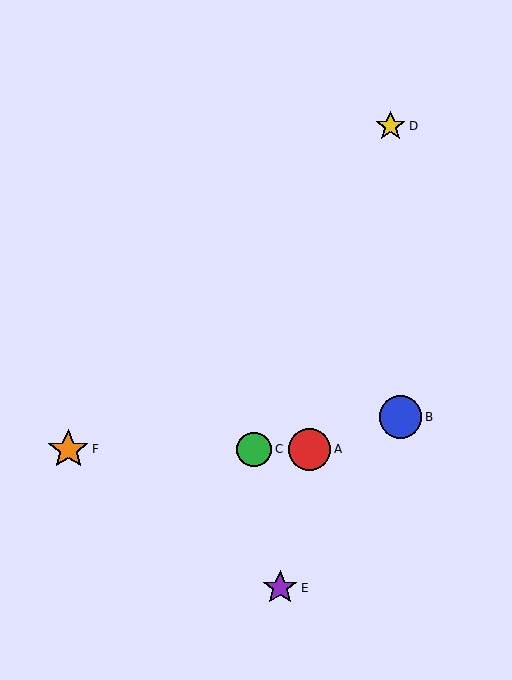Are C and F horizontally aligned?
Yes, both are at y≈449.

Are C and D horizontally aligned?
No, C is at y≈449 and D is at y≈126.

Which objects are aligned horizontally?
Objects A, C, F are aligned horizontally.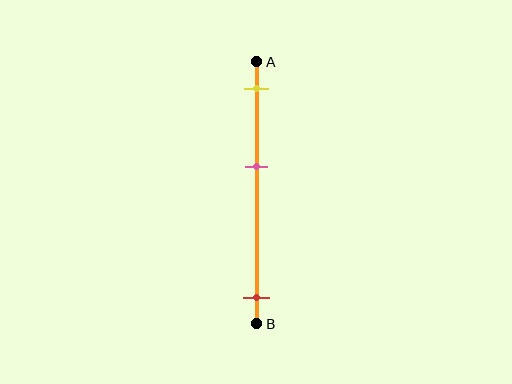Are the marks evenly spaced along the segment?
No, the marks are not evenly spaced.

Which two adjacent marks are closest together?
The yellow and pink marks are the closest adjacent pair.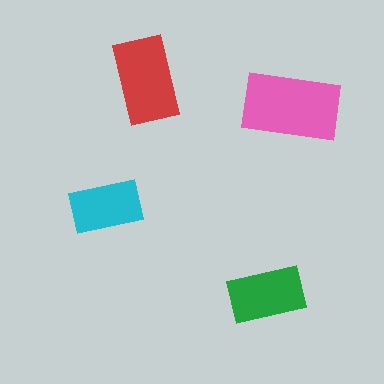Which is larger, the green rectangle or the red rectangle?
The red one.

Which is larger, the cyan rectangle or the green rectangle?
The green one.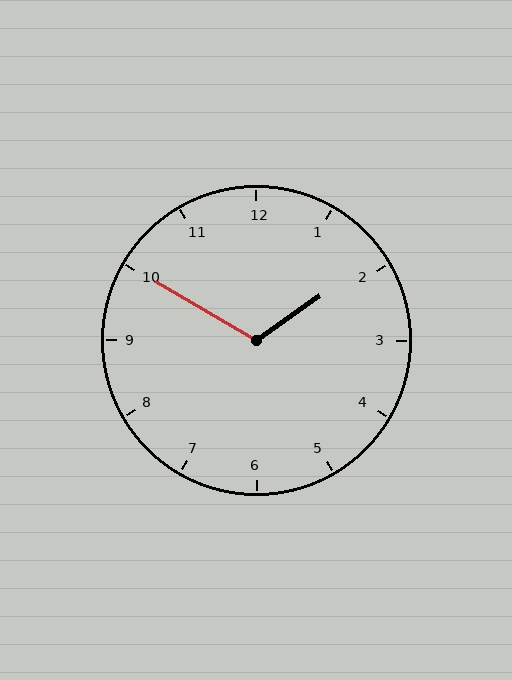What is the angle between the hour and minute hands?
Approximately 115 degrees.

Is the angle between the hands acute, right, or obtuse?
It is obtuse.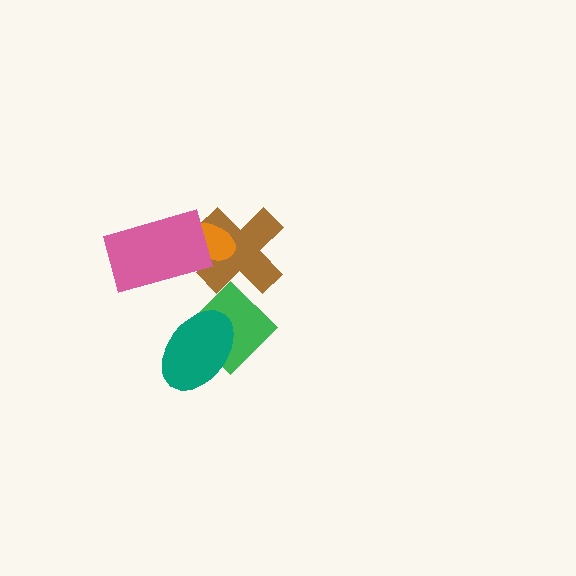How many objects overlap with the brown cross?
3 objects overlap with the brown cross.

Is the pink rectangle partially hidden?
No, no other shape covers it.